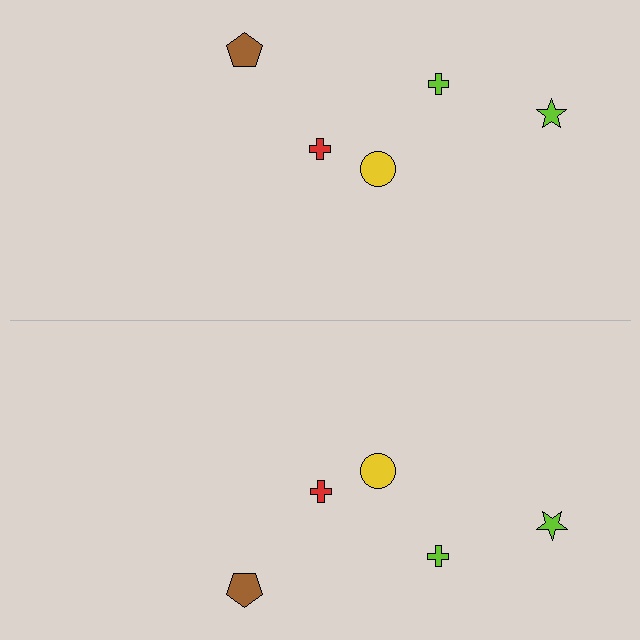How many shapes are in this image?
There are 10 shapes in this image.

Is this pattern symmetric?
Yes, this pattern has bilateral (reflection) symmetry.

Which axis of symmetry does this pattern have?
The pattern has a horizontal axis of symmetry running through the center of the image.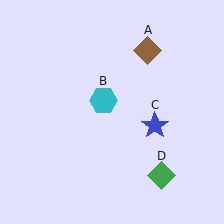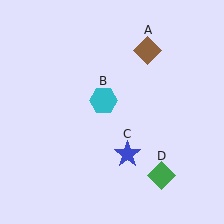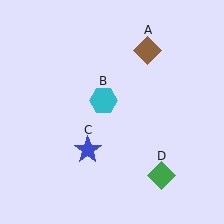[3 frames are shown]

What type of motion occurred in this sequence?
The blue star (object C) rotated clockwise around the center of the scene.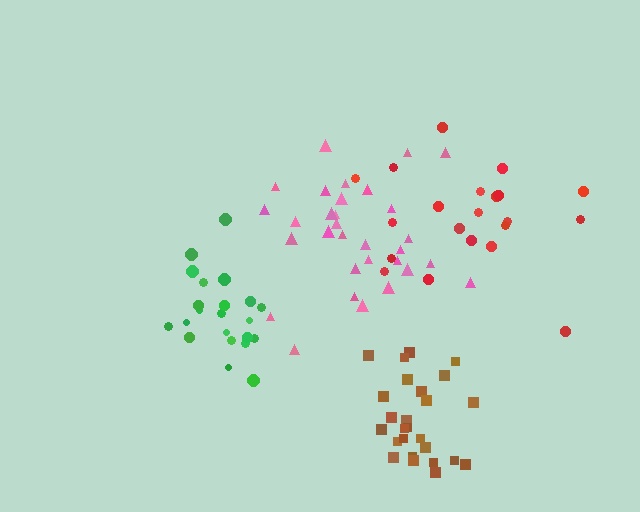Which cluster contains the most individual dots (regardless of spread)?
Pink (31).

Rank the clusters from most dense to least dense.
brown, green, pink, red.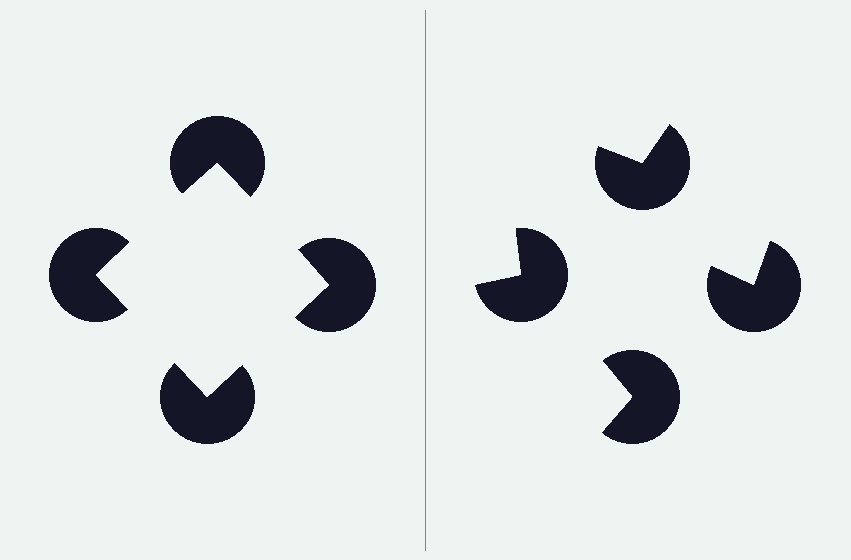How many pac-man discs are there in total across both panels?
8 — 4 on each side.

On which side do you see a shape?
An illusory square appears on the left side. On the right side the wedge cuts are rotated, so no coherent shape forms.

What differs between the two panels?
The pac-man discs are positioned identically on both sides; only the wedge orientations differ. On the left they align to a square; on the right they are misaligned.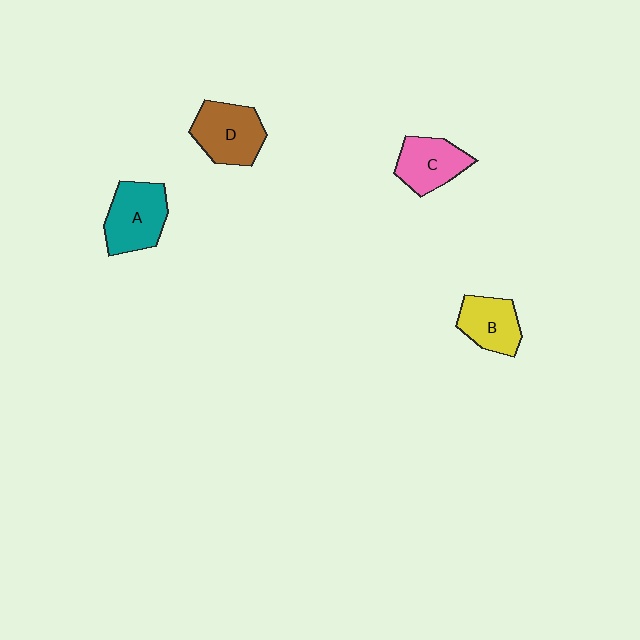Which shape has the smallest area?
Shape B (yellow).